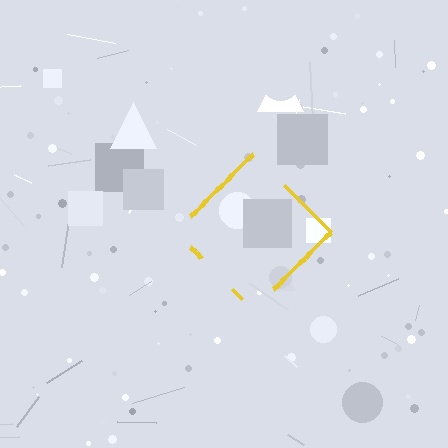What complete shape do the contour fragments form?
The contour fragments form a diamond.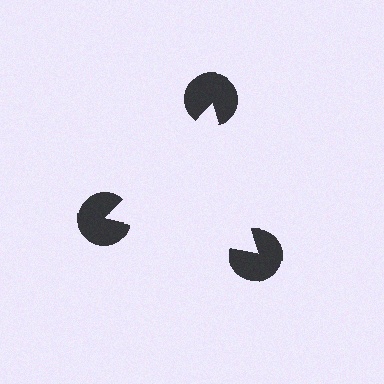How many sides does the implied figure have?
3 sides.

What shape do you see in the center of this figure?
An illusory triangle — its edges are inferred from the aligned wedge cuts in the pac-man discs, not physically drawn.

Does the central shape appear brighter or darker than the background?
It typically appears slightly brighter than the background, even though no actual brightness change is drawn.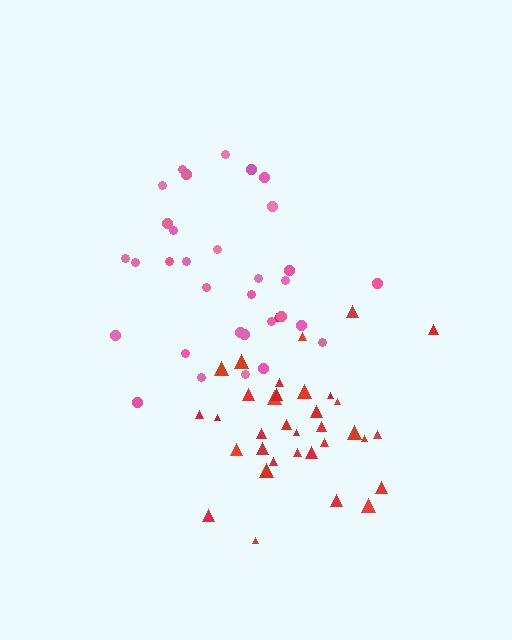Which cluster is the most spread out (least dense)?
Pink.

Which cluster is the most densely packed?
Red.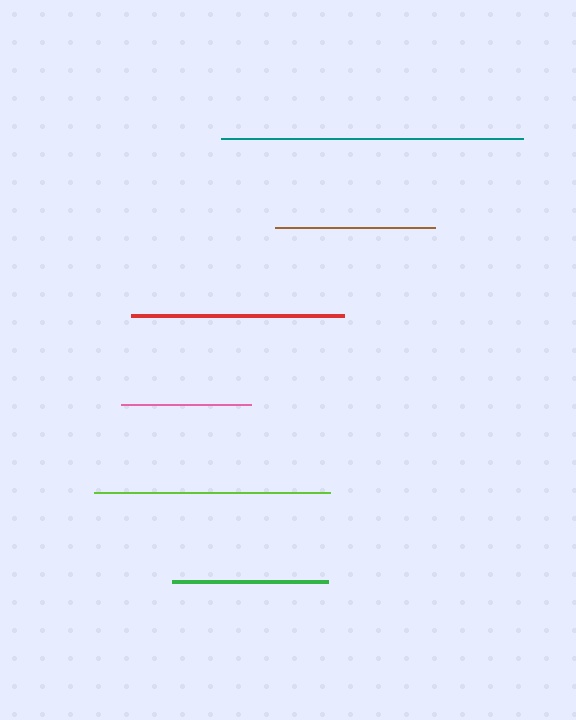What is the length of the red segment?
The red segment is approximately 214 pixels long.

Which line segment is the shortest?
The pink line is the shortest at approximately 130 pixels.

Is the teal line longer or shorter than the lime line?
The teal line is longer than the lime line.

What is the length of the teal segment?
The teal segment is approximately 302 pixels long.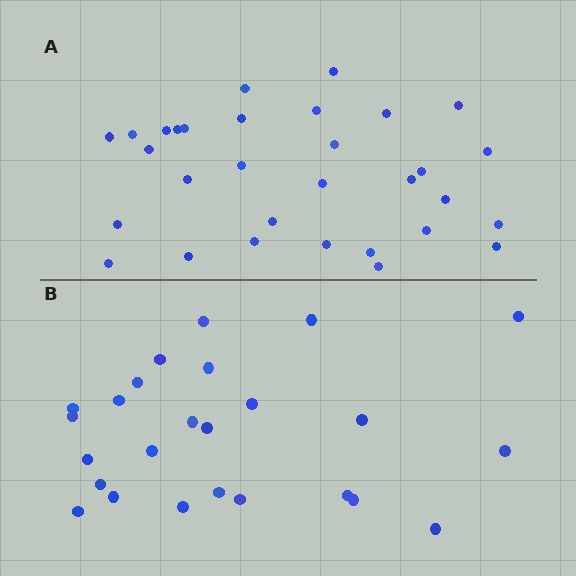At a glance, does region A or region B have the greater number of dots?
Region A (the top region) has more dots.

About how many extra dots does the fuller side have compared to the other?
Region A has about 6 more dots than region B.